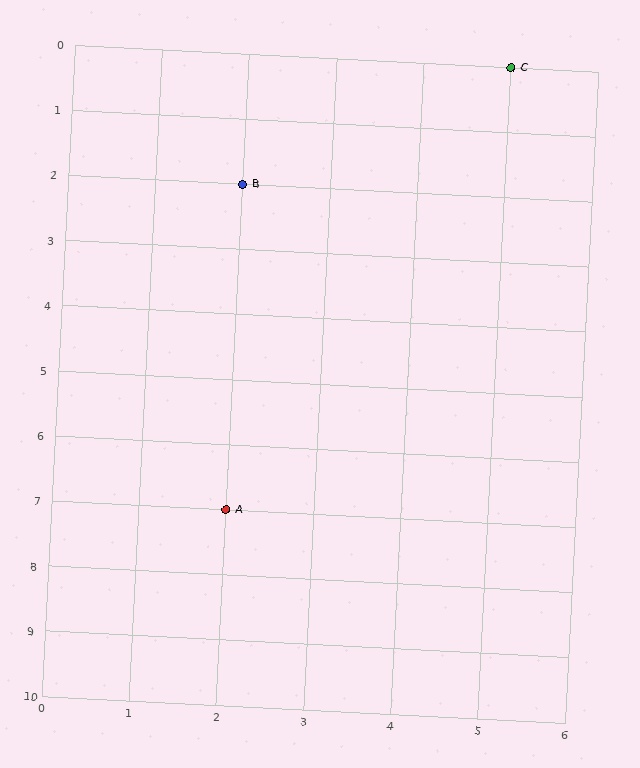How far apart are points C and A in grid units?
Points C and A are 3 columns and 7 rows apart (about 7.6 grid units diagonally).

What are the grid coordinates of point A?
Point A is at grid coordinates (2, 7).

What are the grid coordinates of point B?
Point B is at grid coordinates (2, 2).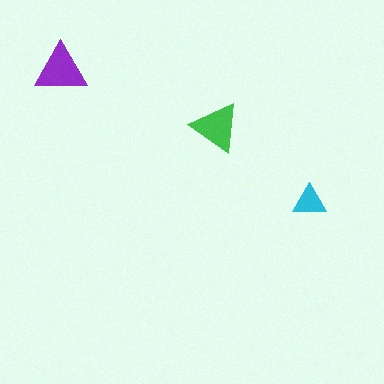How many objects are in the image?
There are 3 objects in the image.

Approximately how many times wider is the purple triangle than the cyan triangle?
About 1.5 times wider.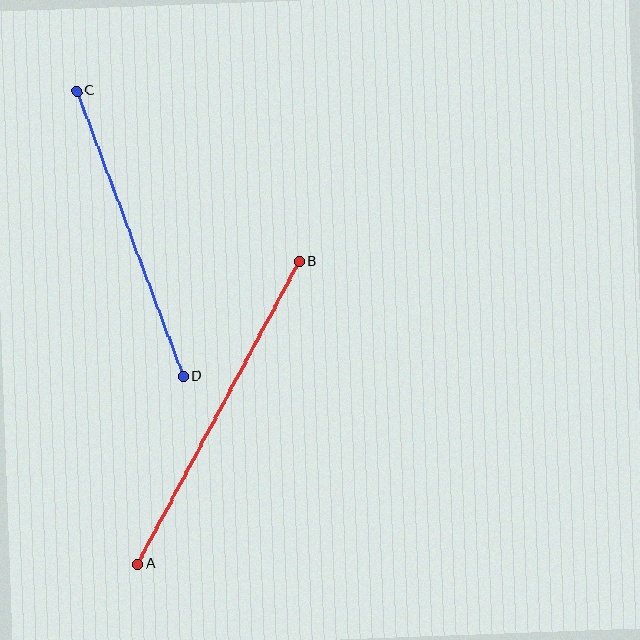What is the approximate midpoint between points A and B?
The midpoint is at approximately (218, 413) pixels.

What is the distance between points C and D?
The distance is approximately 305 pixels.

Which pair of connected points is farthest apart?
Points A and B are farthest apart.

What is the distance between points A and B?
The distance is approximately 343 pixels.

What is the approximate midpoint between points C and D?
The midpoint is at approximately (130, 234) pixels.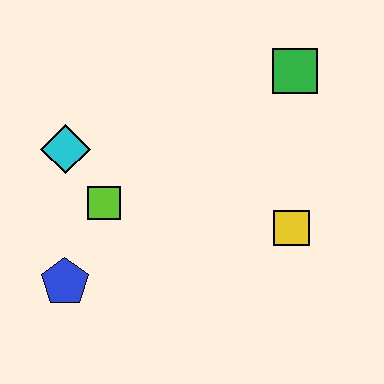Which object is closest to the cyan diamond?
The lime square is closest to the cyan diamond.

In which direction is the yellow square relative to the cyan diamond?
The yellow square is to the right of the cyan diamond.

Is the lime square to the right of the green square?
No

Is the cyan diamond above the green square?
No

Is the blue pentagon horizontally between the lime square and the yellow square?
No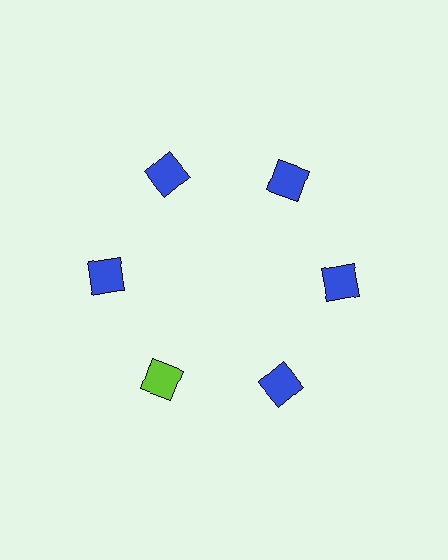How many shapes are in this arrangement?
There are 6 shapes arranged in a ring pattern.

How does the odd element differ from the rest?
It has a different color: lime instead of blue.